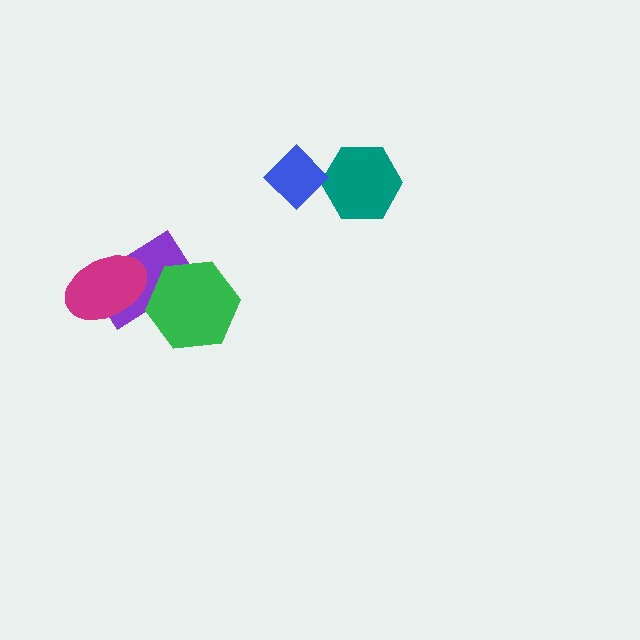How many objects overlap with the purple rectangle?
2 objects overlap with the purple rectangle.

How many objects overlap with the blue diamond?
0 objects overlap with the blue diamond.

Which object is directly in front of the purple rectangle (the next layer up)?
The magenta ellipse is directly in front of the purple rectangle.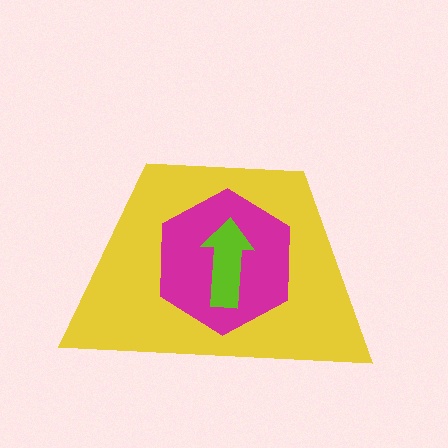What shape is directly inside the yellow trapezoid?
The magenta hexagon.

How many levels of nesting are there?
3.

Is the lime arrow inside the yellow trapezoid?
Yes.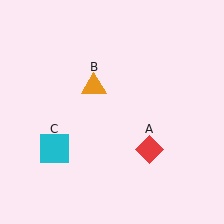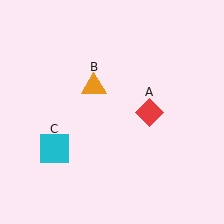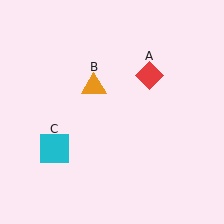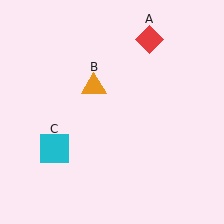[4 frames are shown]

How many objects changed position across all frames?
1 object changed position: red diamond (object A).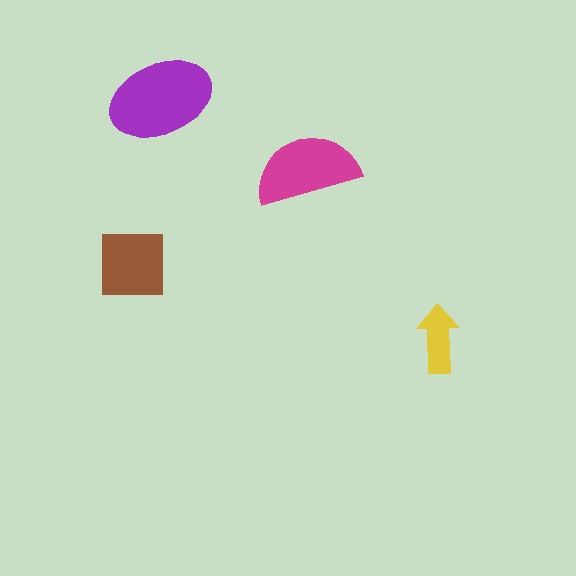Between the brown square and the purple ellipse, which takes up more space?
The purple ellipse.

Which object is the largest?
The purple ellipse.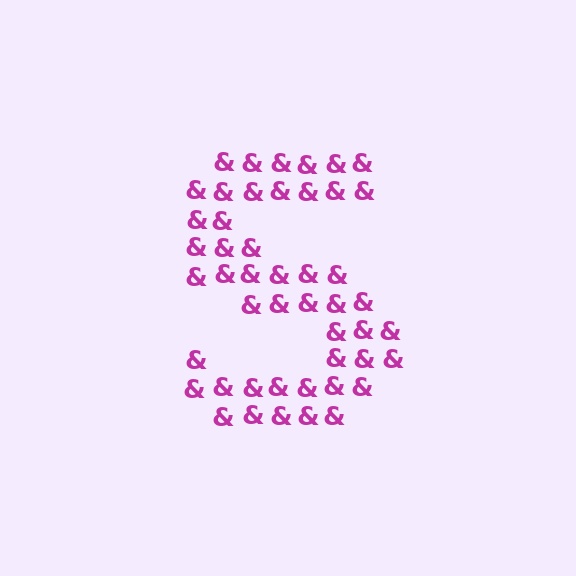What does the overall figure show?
The overall figure shows the letter S.